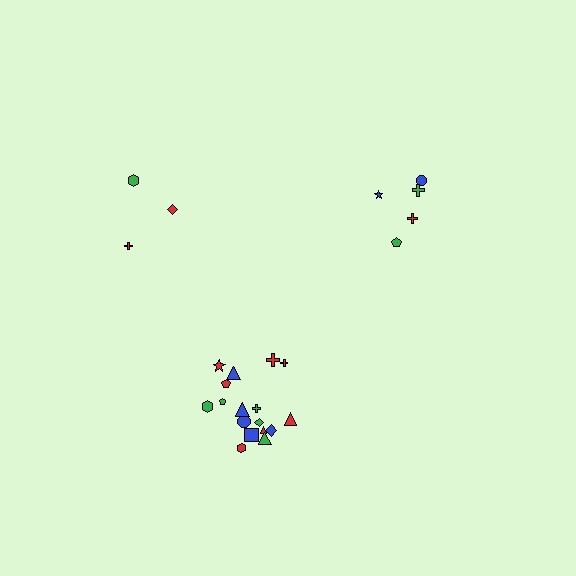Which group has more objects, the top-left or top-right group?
The top-right group.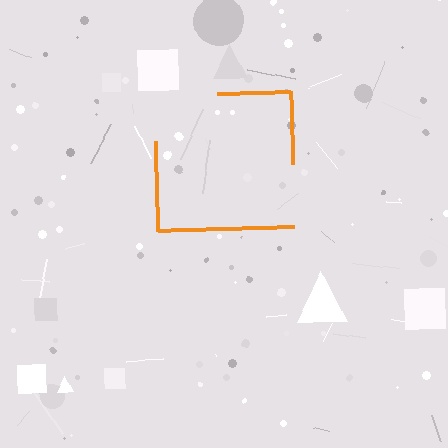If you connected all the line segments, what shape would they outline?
They would outline a square.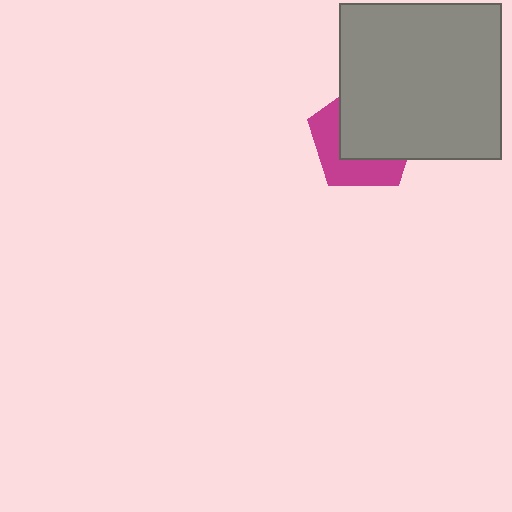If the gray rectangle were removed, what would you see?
You would see the complete magenta pentagon.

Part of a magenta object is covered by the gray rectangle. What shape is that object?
It is a pentagon.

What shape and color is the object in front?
The object in front is a gray rectangle.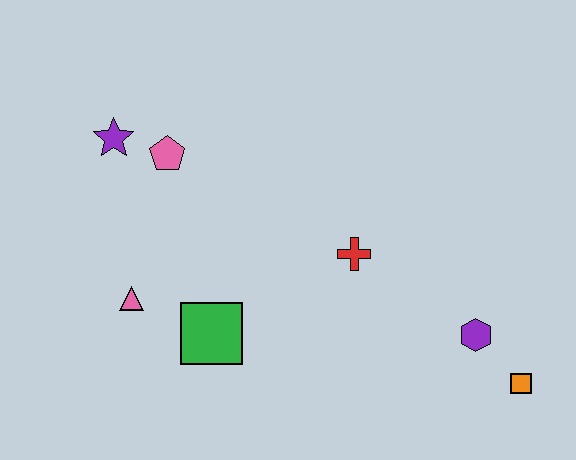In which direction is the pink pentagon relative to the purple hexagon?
The pink pentagon is to the left of the purple hexagon.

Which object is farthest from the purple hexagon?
The purple star is farthest from the purple hexagon.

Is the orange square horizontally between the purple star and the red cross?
No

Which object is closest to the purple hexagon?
The orange square is closest to the purple hexagon.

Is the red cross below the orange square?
No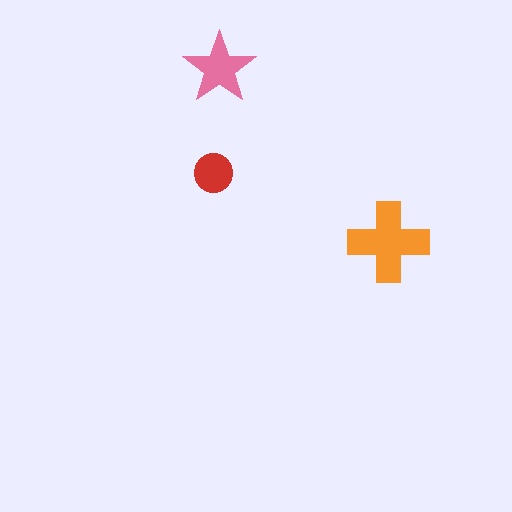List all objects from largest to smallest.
The orange cross, the pink star, the red circle.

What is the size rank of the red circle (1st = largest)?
3rd.